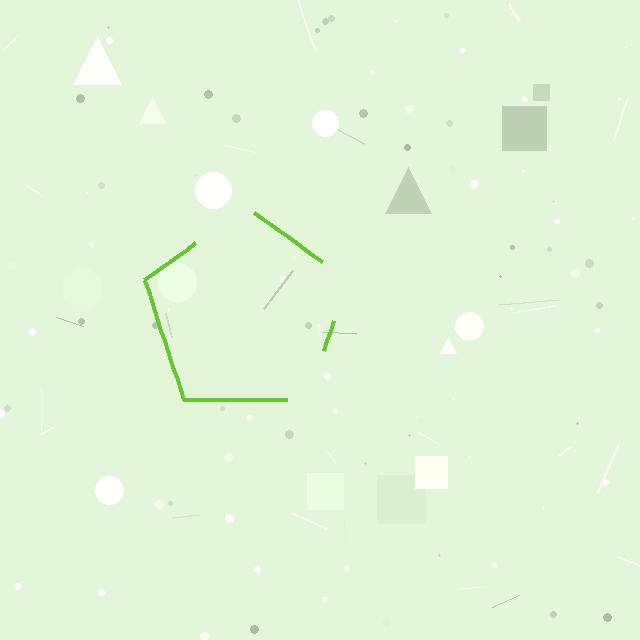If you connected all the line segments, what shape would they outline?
They would outline a pentagon.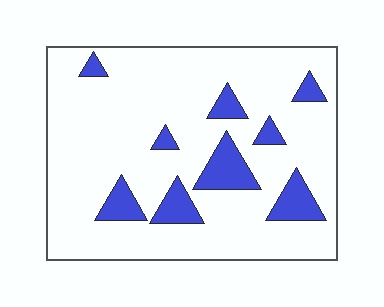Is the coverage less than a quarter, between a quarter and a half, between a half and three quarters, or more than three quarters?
Less than a quarter.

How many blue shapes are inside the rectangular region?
9.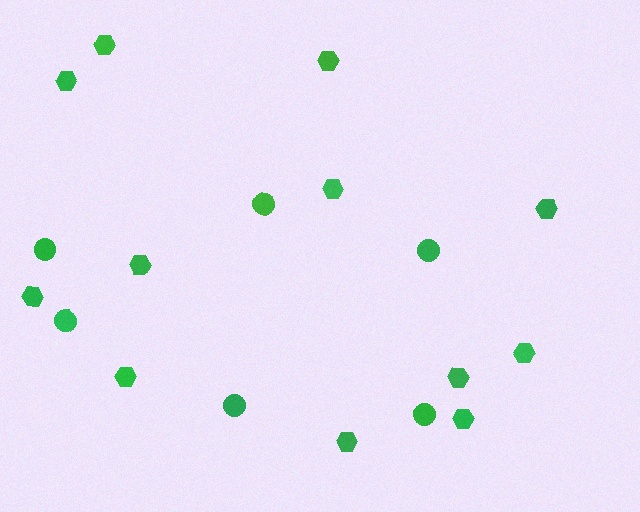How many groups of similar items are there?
There are 2 groups: one group of circles (6) and one group of hexagons (12).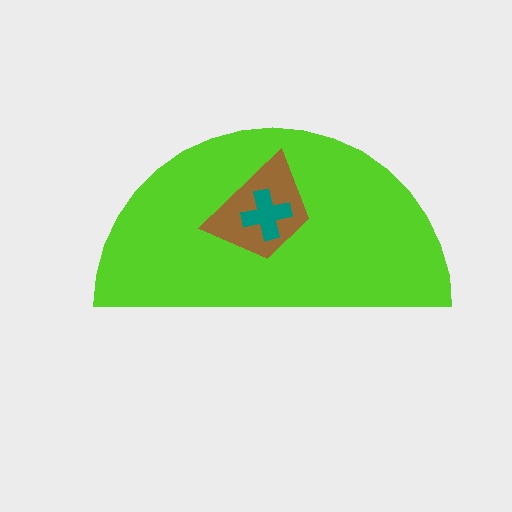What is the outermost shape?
The lime semicircle.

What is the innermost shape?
The teal cross.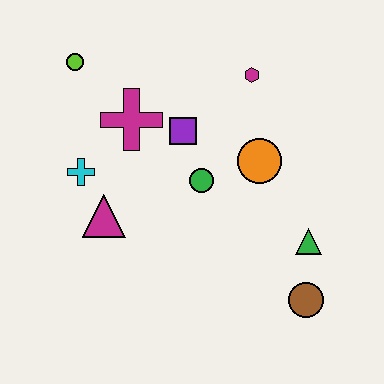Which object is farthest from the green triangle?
The lime circle is farthest from the green triangle.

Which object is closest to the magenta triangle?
The cyan cross is closest to the magenta triangle.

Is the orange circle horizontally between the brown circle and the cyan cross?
Yes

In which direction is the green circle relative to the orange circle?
The green circle is to the left of the orange circle.